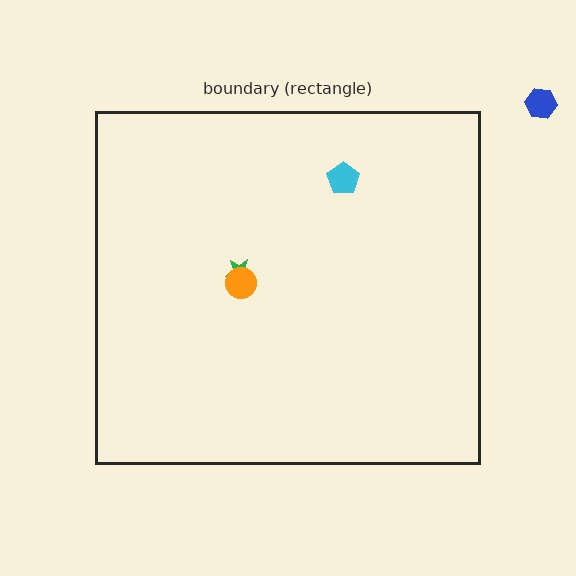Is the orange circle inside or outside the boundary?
Inside.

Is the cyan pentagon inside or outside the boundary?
Inside.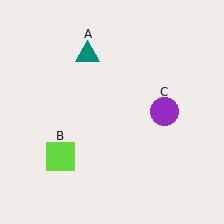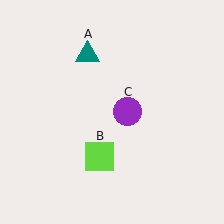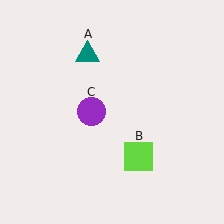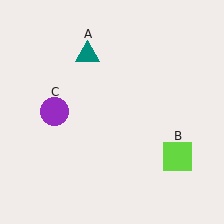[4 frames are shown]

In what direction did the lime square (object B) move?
The lime square (object B) moved right.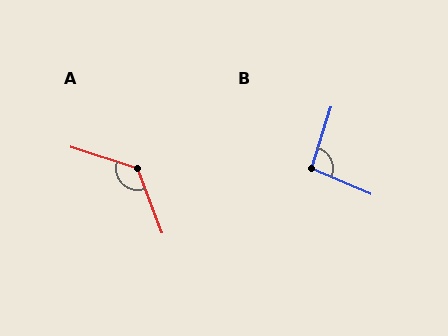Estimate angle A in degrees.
Approximately 128 degrees.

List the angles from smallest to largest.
B (95°), A (128°).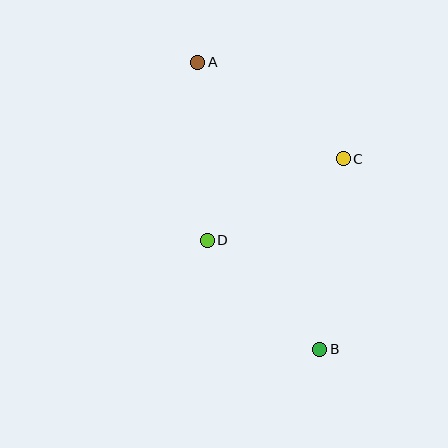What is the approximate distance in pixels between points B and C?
The distance between B and C is approximately 192 pixels.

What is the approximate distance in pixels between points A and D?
The distance between A and D is approximately 178 pixels.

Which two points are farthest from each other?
Points A and B are farthest from each other.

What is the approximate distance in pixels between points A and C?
The distance between A and C is approximately 175 pixels.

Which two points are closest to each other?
Points B and D are closest to each other.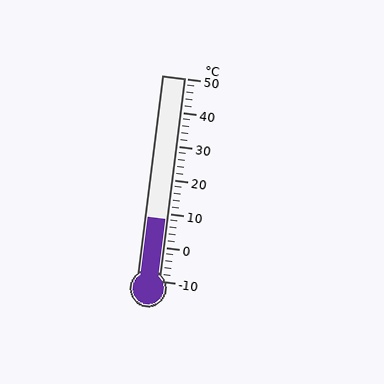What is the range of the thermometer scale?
The thermometer scale ranges from -10°C to 50°C.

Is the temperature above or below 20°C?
The temperature is below 20°C.